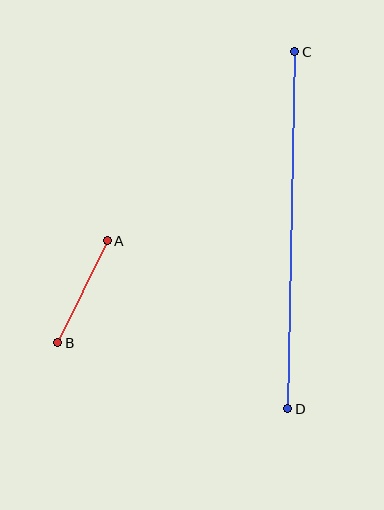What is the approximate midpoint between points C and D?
The midpoint is at approximately (291, 230) pixels.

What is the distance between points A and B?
The distance is approximately 113 pixels.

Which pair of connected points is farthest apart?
Points C and D are farthest apart.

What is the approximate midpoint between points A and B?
The midpoint is at approximately (82, 292) pixels.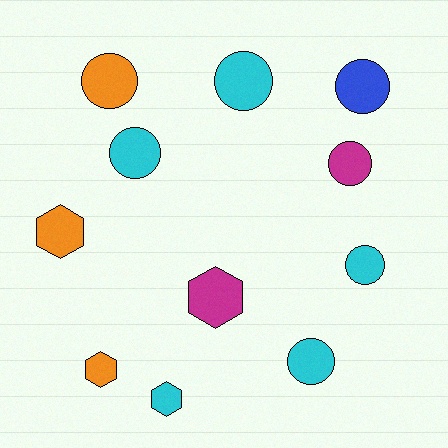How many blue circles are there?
There is 1 blue circle.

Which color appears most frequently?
Cyan, with 5 objects.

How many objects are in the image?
There are 11 objects.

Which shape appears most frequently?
Circle, with 7 objects.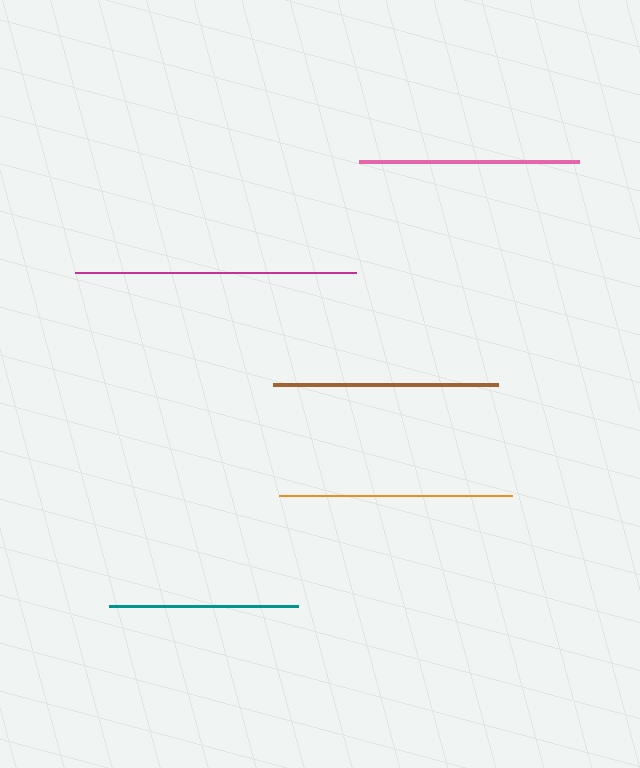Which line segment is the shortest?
The teal line is the shortest at approximately 189 pixels.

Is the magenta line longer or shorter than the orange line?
The magenta line is longer than the orange line.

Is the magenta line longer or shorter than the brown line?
The magenta line is longer than the brown line.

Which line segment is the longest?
The magenta line is the longest at approximately 281 pixels.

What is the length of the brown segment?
The brown segment is approximately 225 pixels long.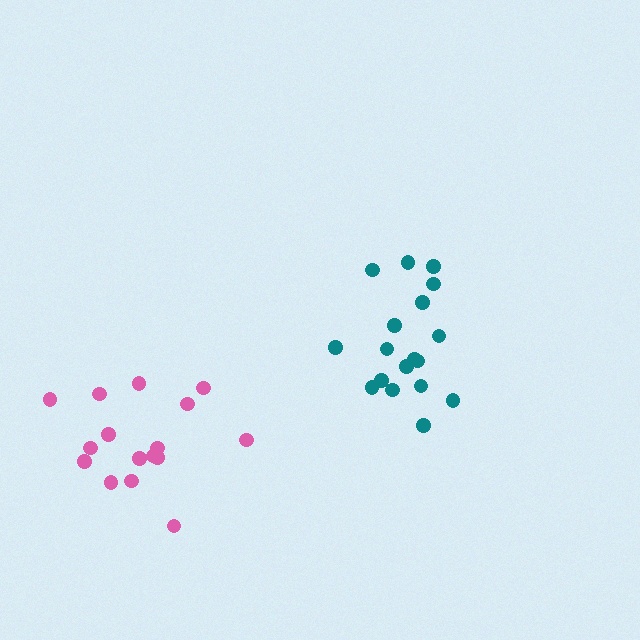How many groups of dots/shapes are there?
There are 2 groups.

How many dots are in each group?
Group 1: 18 dots, Group 2: 16 dots (34 total).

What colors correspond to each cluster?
The clusters are colored: teal, pink.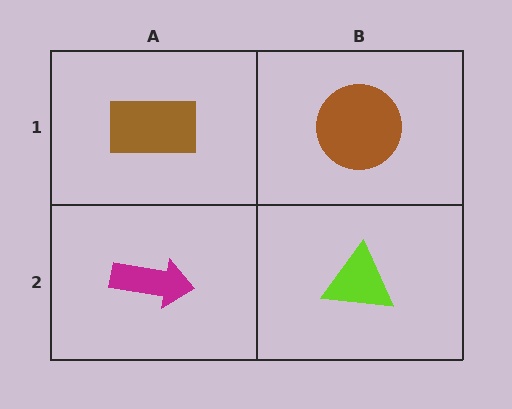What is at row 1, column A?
A brown rectangle.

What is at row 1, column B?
A brown circle.